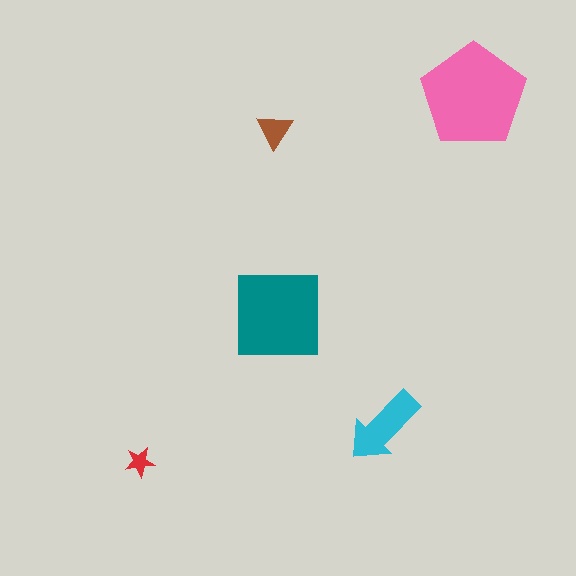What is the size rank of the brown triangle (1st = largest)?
4th.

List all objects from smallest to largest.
The red star, the brown triangle, the cyan arrow, the teal square, the pink pentagon.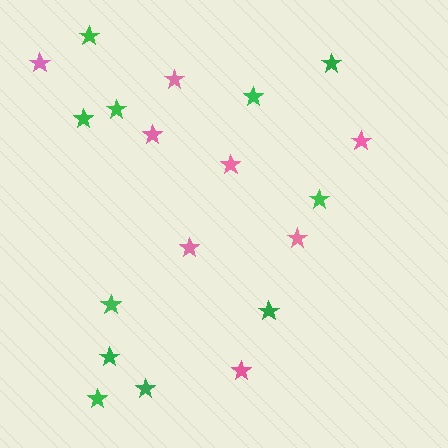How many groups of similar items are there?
There are 2 groups: one group of green stars (11) and one group of pink stars (8).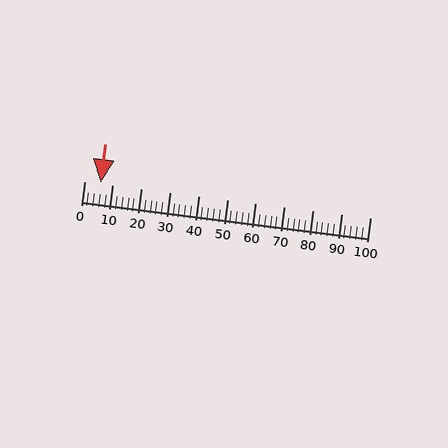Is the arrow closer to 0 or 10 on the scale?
The arrow is closer to 10.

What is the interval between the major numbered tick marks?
The major tick marks are spaced 10 units apart.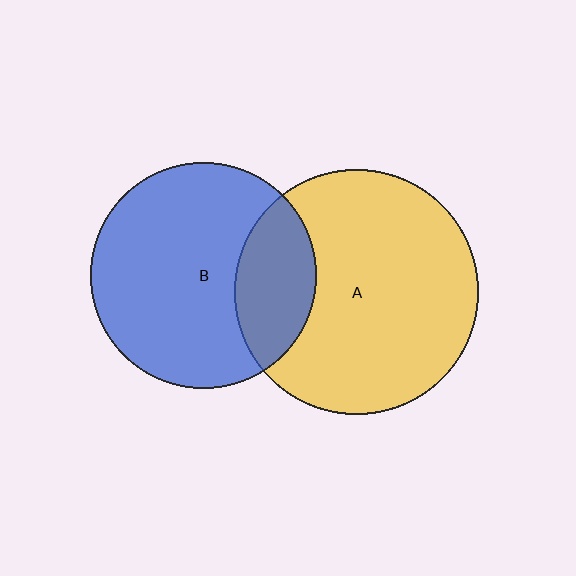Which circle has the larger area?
Circle A (yellow).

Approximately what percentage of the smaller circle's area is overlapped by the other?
Approximately 25%.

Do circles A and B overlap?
Yes.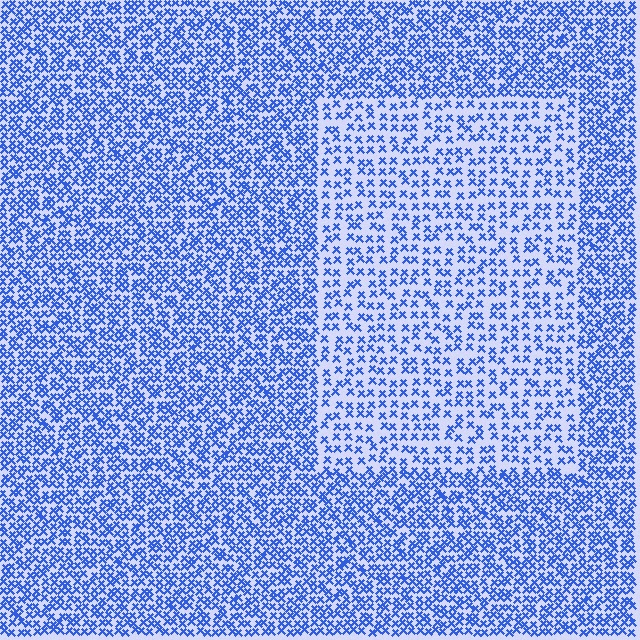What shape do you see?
I see a rectangle.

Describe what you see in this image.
The image contains small blue elements arranged at two different densities. A rectangle-shaped region is visible where the elements are less densely packed than the surrounding area.